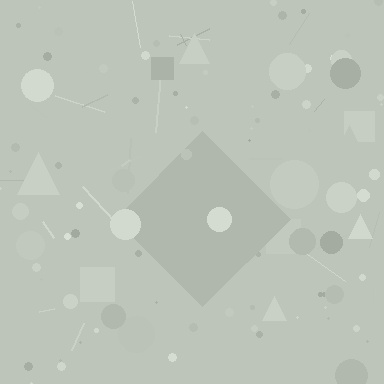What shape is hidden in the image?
A diamond is hidden in the image.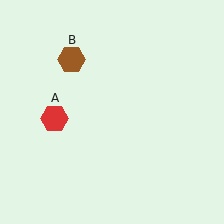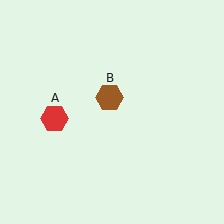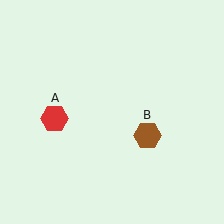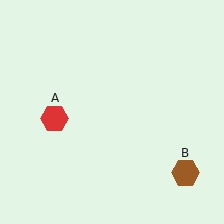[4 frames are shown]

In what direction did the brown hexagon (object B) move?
The brown hexagon (object B) moved down and to the right.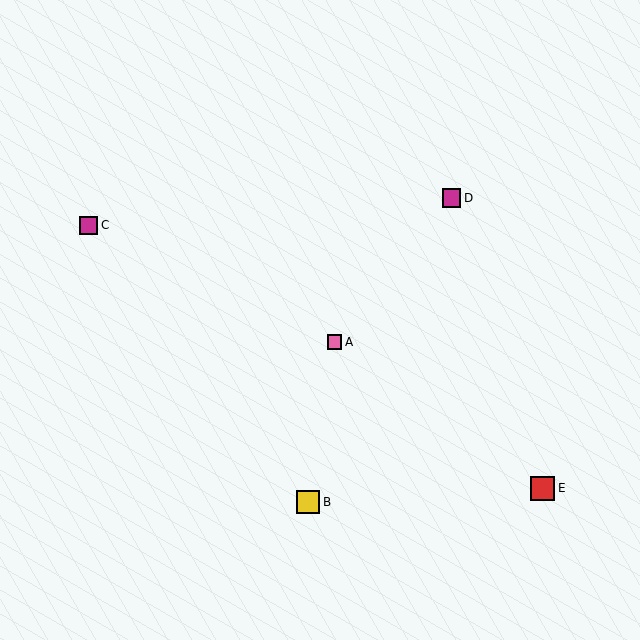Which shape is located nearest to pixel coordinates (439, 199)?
The magenta square (labeled D) at (451, 198) is nearest to that location.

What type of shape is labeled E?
Shape E is a red square.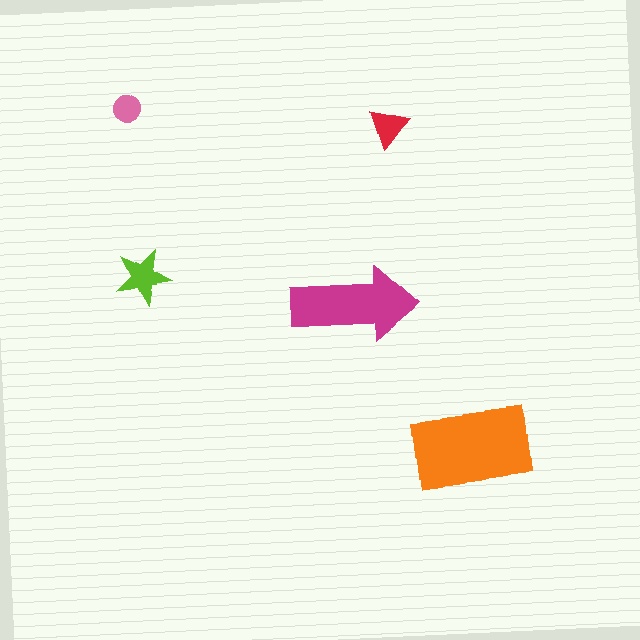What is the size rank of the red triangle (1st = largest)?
4th.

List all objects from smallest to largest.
The pink circle, the red triangle, the lime star, the magenta arrow, the orange rectangle.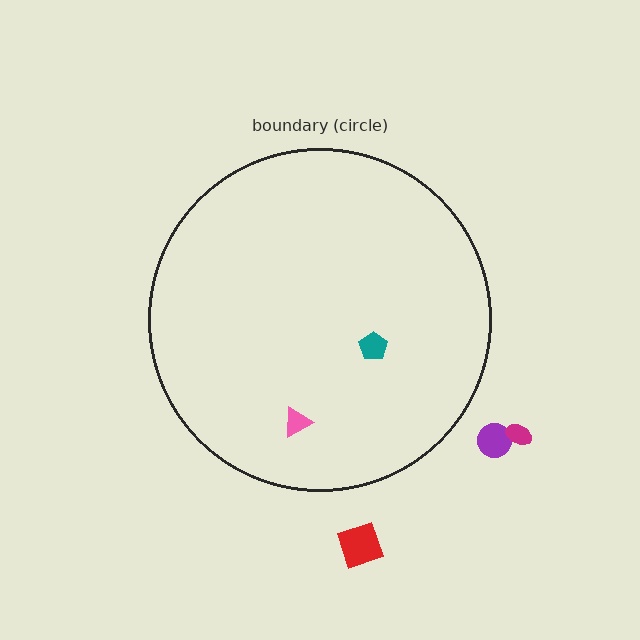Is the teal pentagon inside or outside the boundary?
Inside.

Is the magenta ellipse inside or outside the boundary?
Outside.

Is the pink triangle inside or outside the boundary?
Inside.